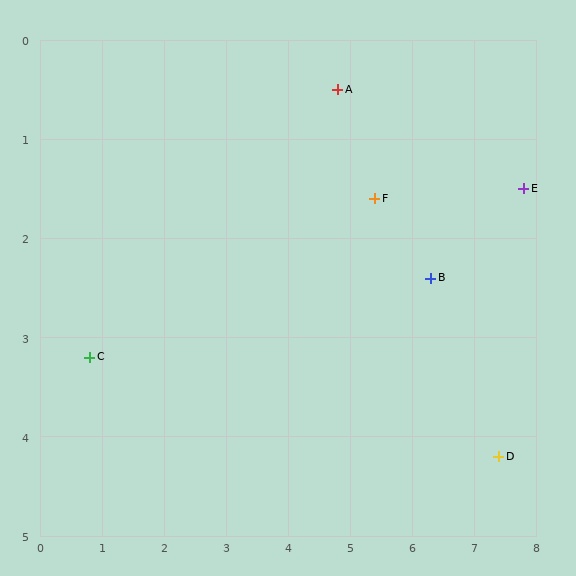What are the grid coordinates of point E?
Point E is at approximately (7.8, 1.5).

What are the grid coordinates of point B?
Point B is at approximately (6.3, 2.4).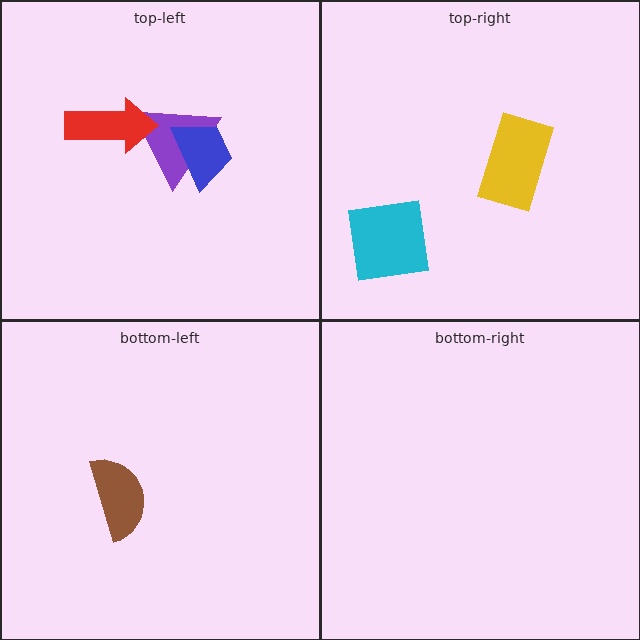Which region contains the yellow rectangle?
The top-right region.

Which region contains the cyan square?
The top-right region.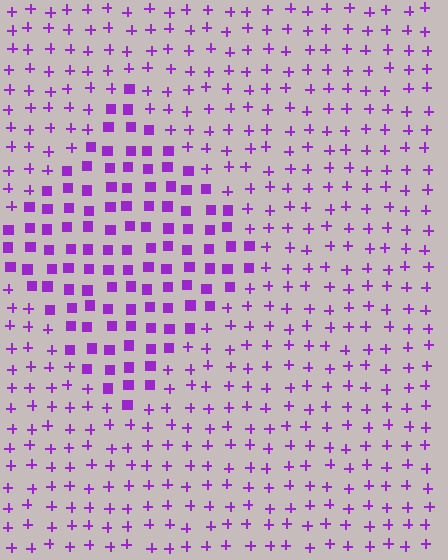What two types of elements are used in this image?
The image uses squares inside the diamond region and plus signs outside it.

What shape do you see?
I see a diamond.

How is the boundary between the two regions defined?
The boundary is defined by a change in element shape: squares inside vs. plus signs outside. All elements share the same color and spacing.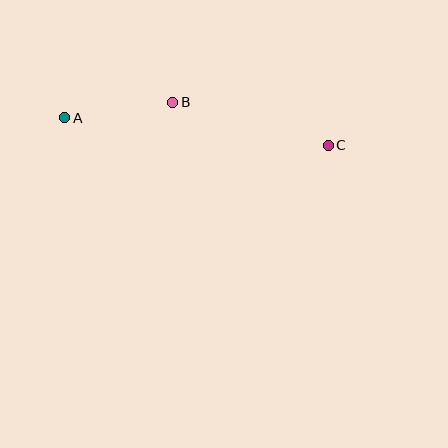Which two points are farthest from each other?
Points A and C are farthest from each other.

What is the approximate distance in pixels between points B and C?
The distance between B and C is approximately 161 pixels.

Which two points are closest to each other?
Points A and B are closest to each other.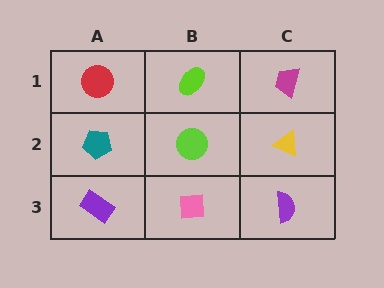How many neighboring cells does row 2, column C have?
3.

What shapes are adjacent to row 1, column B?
A lime circle (row 2, column B), a red circle (row 1, column A), a magenta trapezoid (row 1, column C).